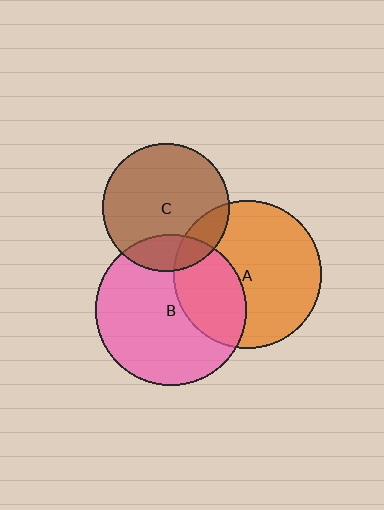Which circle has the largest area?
Circle B (pink).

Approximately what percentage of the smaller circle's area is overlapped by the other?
Approximately 20%.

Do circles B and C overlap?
Yes.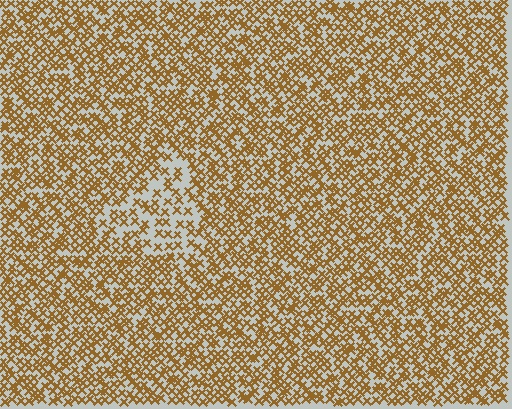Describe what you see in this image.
The image contains small brown elements arranged at two different densities. A triangle-shaped region is visible where the elements are less densely packed than the surrounding area.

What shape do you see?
I see a triangle.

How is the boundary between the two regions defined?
The boundary is defined by a change in element density (approximately 1.9x ratio). All elements are the same color, size, and shape.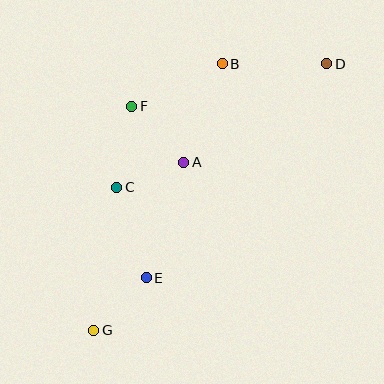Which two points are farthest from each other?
Points D and G are farthest from each other.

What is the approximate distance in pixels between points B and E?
The distance between B and E is approximately 227 pixels.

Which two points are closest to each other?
Points A and C are closest to each other.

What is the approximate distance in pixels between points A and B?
The distance between A and B is approximately 106 pixels.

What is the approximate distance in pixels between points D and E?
The distance between D and E is approximately 280 pixels.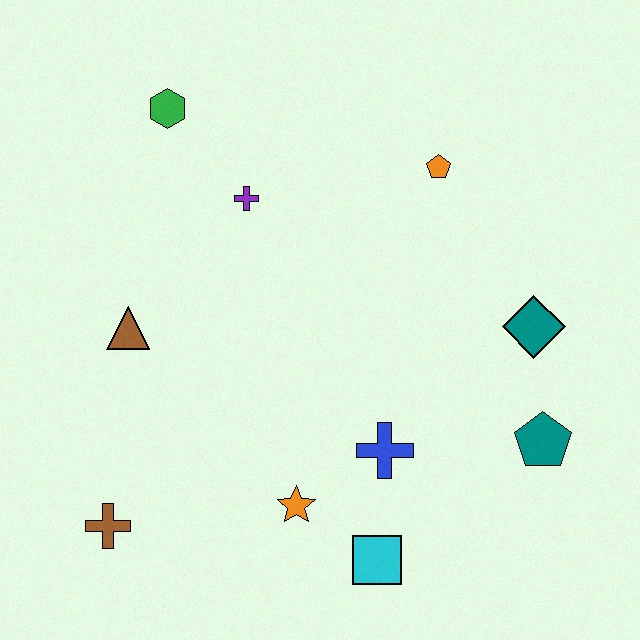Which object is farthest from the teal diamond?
The brown cross is farthest from the teal diamond.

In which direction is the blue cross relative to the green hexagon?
The blue cross is below the green hexagon.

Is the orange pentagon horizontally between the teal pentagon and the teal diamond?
No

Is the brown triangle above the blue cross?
Yes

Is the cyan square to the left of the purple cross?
No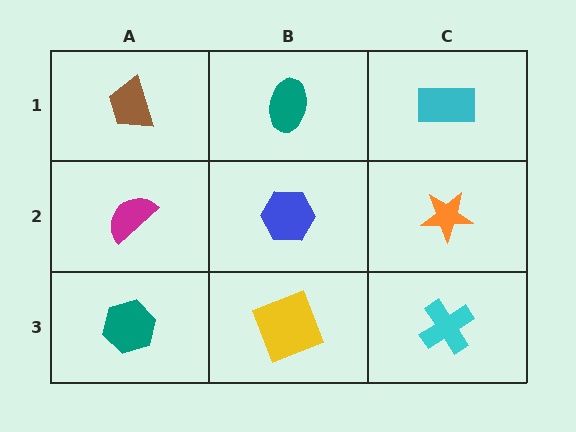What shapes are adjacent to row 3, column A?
A magenta semicircle (row 2, column A), a yellow square (row 3, column B).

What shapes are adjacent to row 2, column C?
A cyan rectangle (row 1, column C), a cyan cross (row 3, column C), a blue hexagon (row 2, column B).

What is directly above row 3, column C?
An orange star.